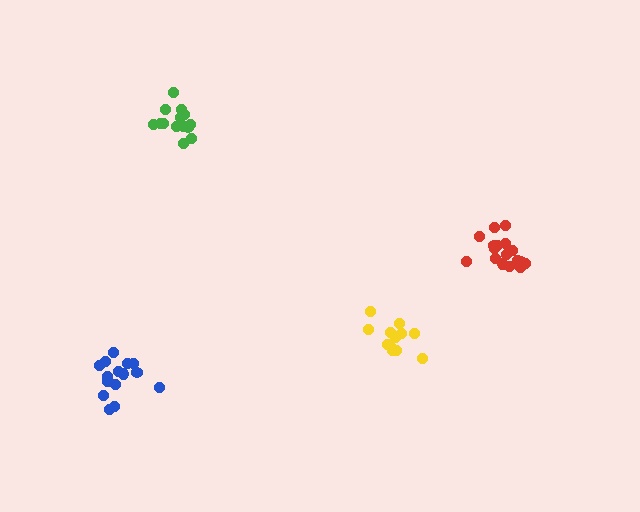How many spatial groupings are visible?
There are 4 spatial groupings.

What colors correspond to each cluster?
The clusters are colored: blue, yellow, red, green.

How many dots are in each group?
Group 1: 15 dots, Group 2: 12 dots, Group 3: 18 dots, Group 4: 14 dots (59 total).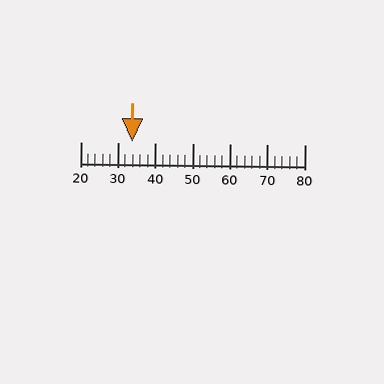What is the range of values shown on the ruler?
The ruler shows values from 20 to 80.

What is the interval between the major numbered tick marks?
The major tick marks are spaced 10 units apart.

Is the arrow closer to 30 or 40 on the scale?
The arrow is closer to 30.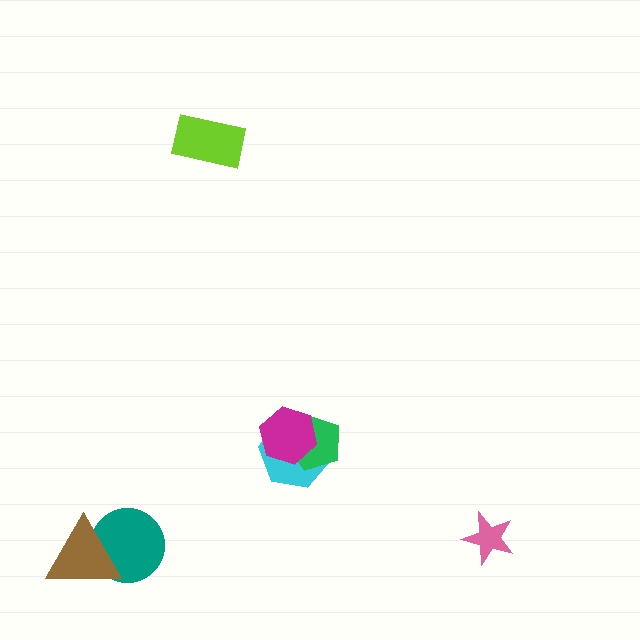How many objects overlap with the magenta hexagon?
2 objects overlap with the magenta hexagon.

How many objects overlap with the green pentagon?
2 objects overlap with the green pentagon.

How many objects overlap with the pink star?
0 objects overlap with the pink star.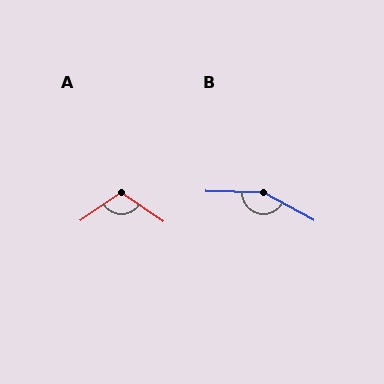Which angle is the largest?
B, at approximately 153 degrees.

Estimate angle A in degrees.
Approximately 111 degrees.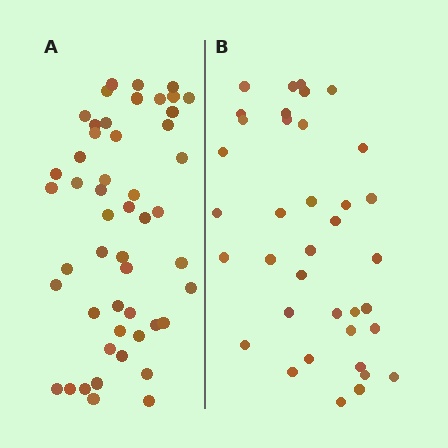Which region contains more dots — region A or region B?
Region A (the left region) has more dots.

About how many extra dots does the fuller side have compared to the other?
Region A has approximately 15 more dots than region B.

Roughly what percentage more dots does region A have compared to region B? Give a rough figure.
About 35% more.